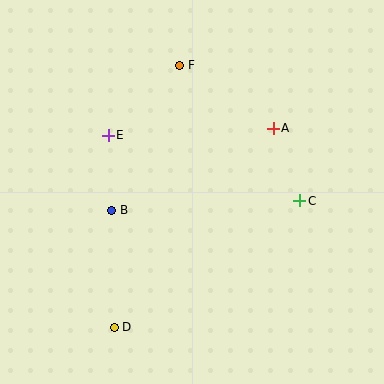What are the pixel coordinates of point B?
Point B is at (112, 210).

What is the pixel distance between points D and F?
The distance between D and F is 270 pixels.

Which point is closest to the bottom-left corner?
Point D is closest to the bottom-left corner.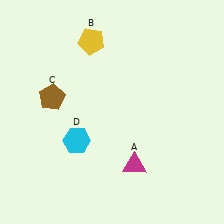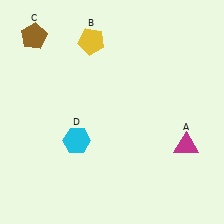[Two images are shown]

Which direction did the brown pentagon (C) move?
The brown pentagon (C) moved up.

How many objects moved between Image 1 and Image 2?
2 objects moved between the two images.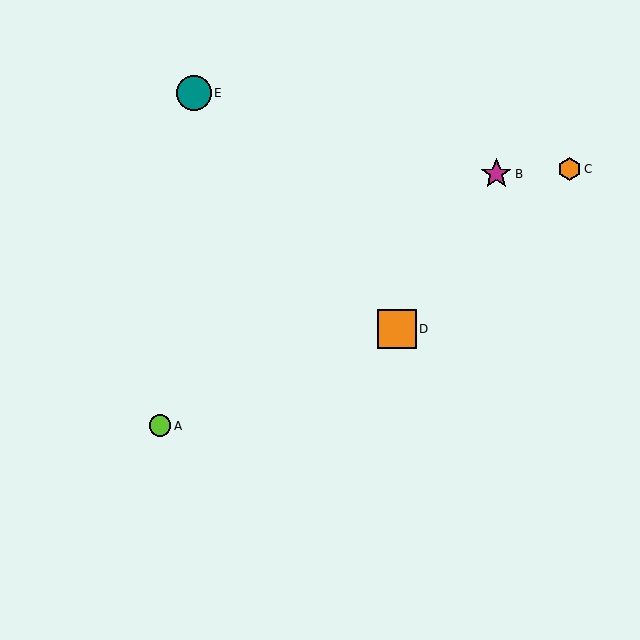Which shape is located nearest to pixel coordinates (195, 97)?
The teal circle (labeled E) at (194, 93) is nearest to that location.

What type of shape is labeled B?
Shape B is a magenta star.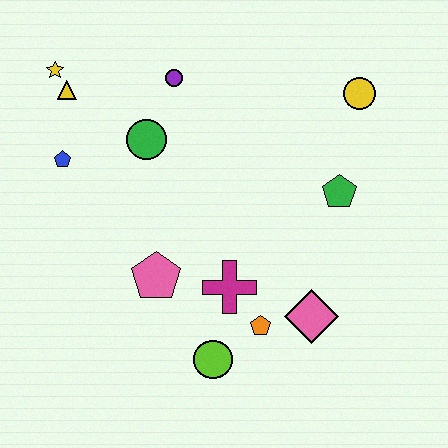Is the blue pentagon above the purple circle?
No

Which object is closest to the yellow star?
The yellow triangle is closest to the yellow star.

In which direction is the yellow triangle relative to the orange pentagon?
The yellow triangle is above the orange pentagon.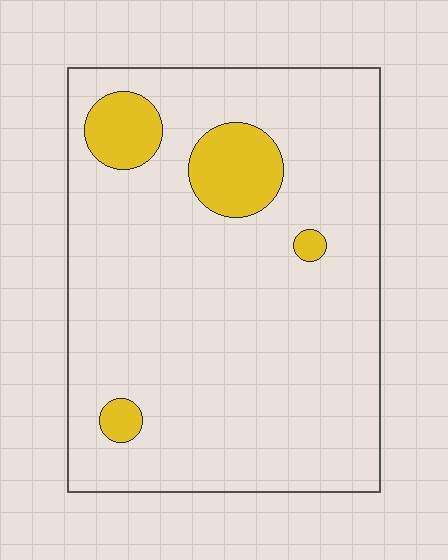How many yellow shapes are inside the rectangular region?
4.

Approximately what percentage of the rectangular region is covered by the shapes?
Approximately 10%.